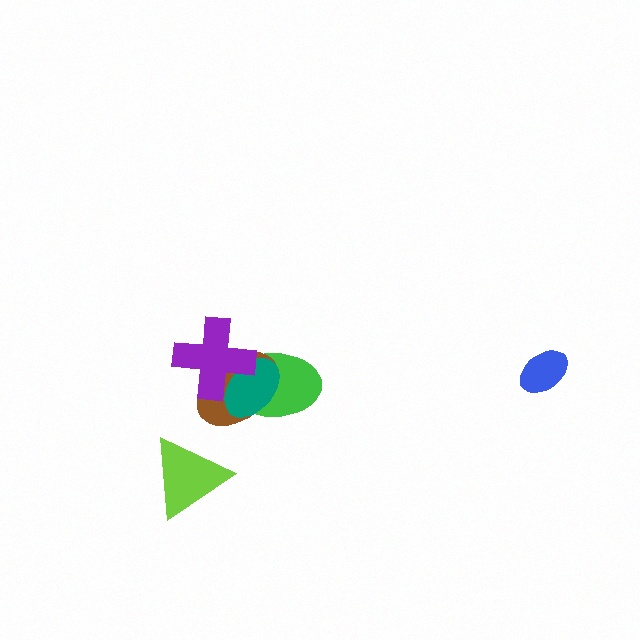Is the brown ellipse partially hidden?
Yes, it is partially covered by another shape.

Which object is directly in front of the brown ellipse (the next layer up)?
The teal ellipse is directly in front of the brown ellipse.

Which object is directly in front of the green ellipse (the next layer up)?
The brown ellipse is directly in front of the green ellipse.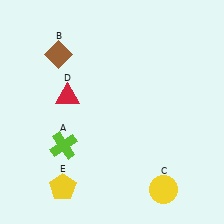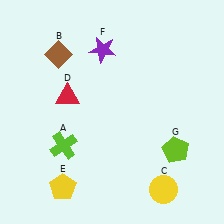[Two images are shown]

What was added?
A purple star (F), a lime pentagon (G) were added in Image 2.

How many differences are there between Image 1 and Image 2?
There are 2 differences between the two images.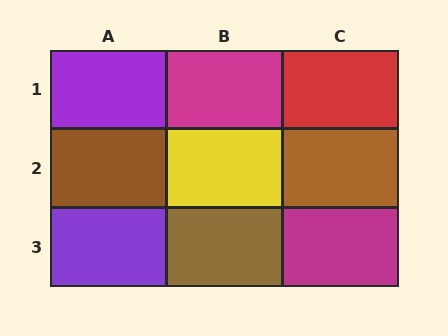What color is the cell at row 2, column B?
Yellow.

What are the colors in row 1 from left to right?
Purple, magenta, red.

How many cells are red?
1 cell is red.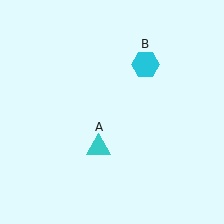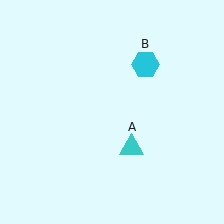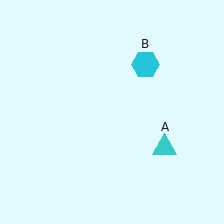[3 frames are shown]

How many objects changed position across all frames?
1 object changed position: cyan triangle (object A).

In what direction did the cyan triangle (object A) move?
The cyan triangle (object A) moved right.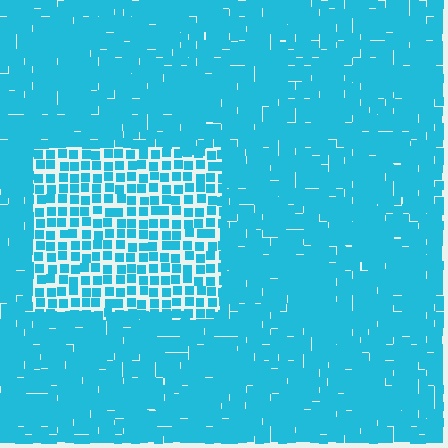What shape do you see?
I see a rectangle.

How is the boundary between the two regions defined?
The boundary is defined by a change in element density (approximately 1.9x ratio). All elements are the same color, size, and shape.